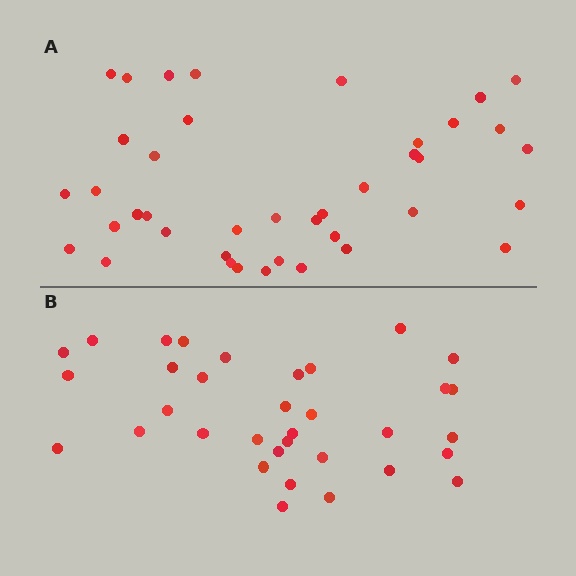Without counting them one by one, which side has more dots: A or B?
Region A (the top region) has more dots.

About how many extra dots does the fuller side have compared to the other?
Region A has about 6 more dots than region B.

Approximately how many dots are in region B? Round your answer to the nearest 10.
About 30 dots. (The exact count is 34, which rounds to 30.)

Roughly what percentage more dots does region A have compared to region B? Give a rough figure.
About 20% more.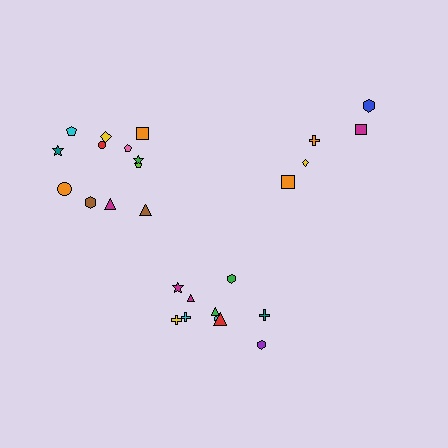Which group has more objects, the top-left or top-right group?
The top-left group.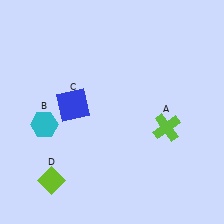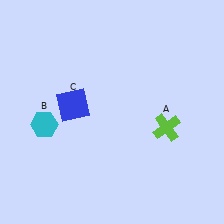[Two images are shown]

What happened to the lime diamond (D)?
The lime diamond (D) was removed in Image 2. It was in the bottom-left area of Image 1.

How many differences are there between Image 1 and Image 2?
There is 1 difference between the two images.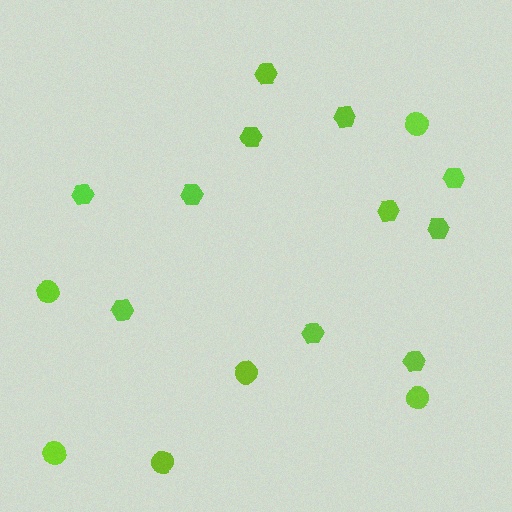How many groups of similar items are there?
There are 2 groups: one group of circles (6) and one group of hexagons (11).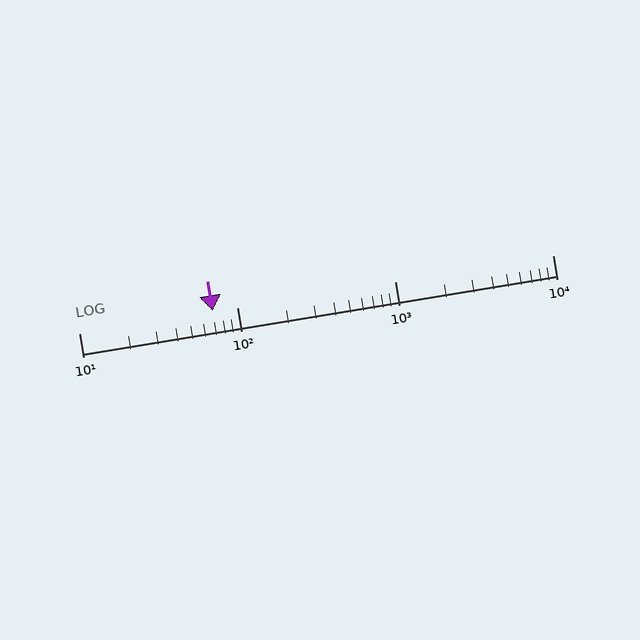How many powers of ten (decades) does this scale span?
The scale spans 3 decades, from 10 to 10000.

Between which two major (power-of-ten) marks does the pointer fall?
The pointer is between 10 and 100.